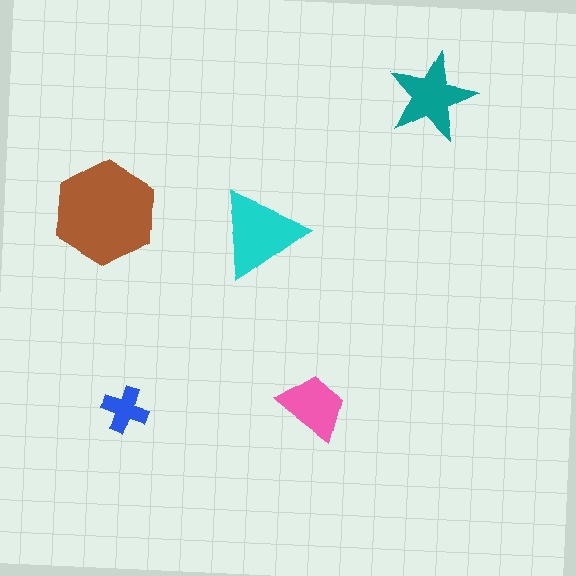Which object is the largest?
The brown hexagon.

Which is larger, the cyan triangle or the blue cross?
The cyan triangle.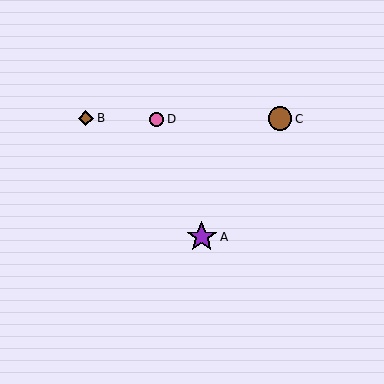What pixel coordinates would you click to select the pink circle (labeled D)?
Click at (157, 119) to select the pink circle D.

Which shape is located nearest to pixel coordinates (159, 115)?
The pink circle (labeled D) at (157, 119) is nearest to that location.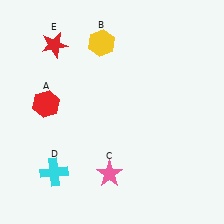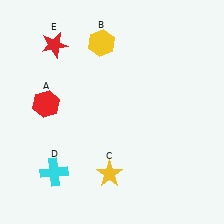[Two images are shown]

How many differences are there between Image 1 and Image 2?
There is 1 difference between the two images.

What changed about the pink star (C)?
In Image 1, C is pink. In Image 2, it changed to yellow.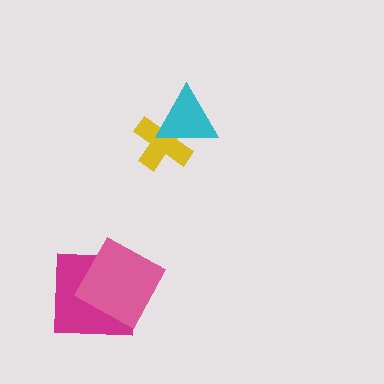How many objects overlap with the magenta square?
1 object overlaps with the magenta square.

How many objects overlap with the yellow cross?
1 object overlaps with the yellow cross.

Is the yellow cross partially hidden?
Yes, it is partially covered by another shape.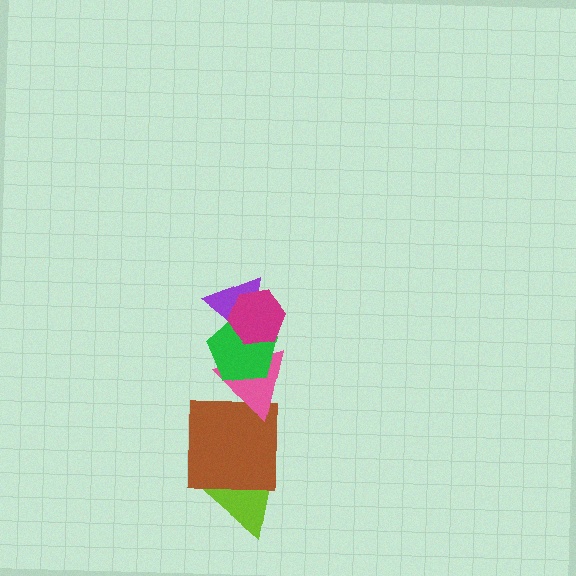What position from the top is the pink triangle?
The pink triangle is 4th from the top.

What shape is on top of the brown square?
The pink triangle is on top of the brown square.